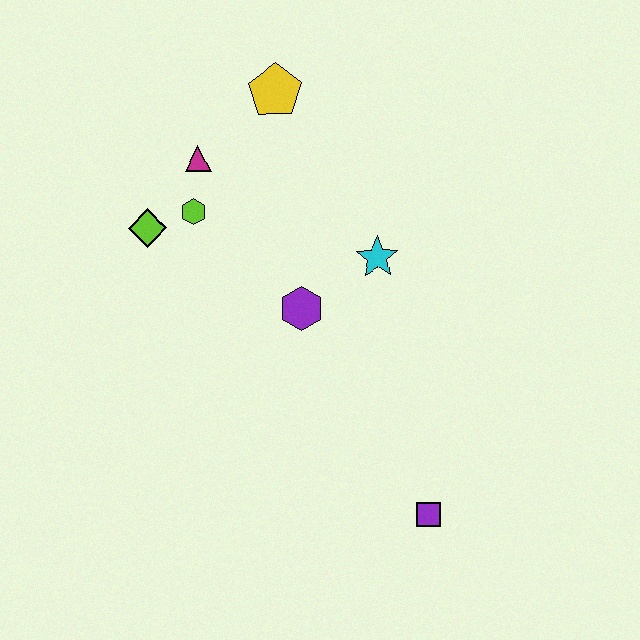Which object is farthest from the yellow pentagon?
The purple square is farthest from the yellow pentagon.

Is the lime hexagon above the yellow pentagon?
No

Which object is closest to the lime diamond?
The lime hexagon is closest to the lime diamond.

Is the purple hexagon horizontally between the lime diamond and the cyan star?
Yes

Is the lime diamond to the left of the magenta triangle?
Yes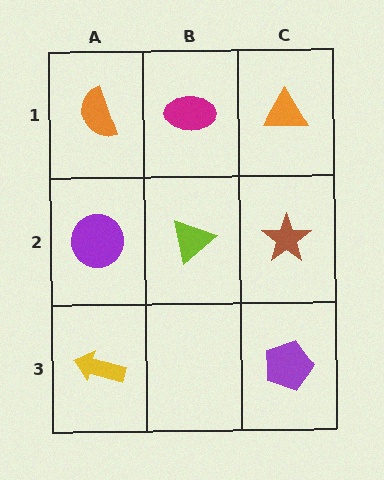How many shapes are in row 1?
3 shapes.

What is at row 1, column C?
An orange triangle.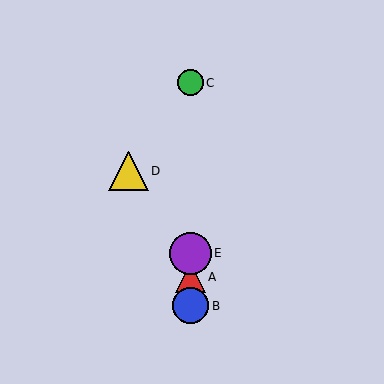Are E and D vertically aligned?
No, E is at x≈190 and D is at x≈129.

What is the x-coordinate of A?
Object A is at x≈190.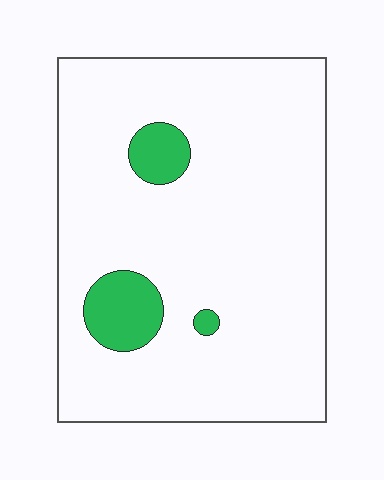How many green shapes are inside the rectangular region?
3.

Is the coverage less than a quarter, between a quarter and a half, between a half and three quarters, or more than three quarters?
Less than a quarter.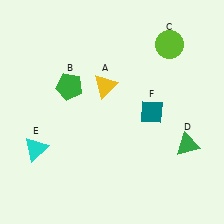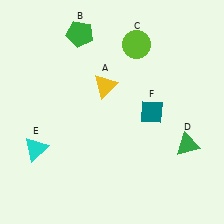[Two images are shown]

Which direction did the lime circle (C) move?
The lime circle (C) moved left.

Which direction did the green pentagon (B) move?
The green pentagon (B) moved up.